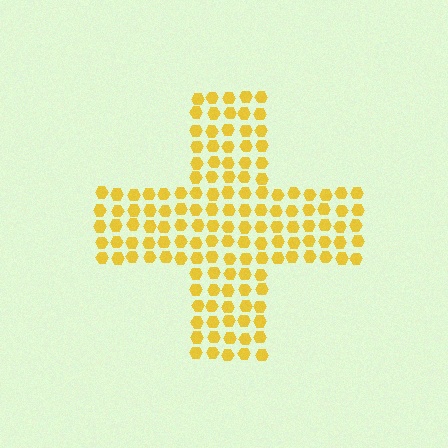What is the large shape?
The large shape is a cross.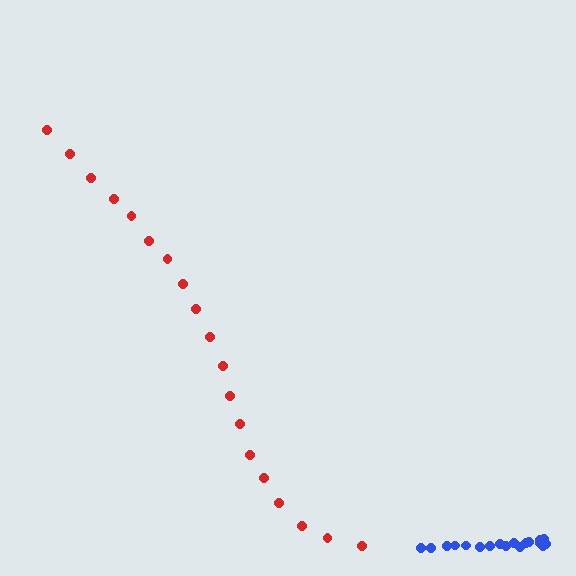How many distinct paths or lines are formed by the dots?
There are 2 distinct paths.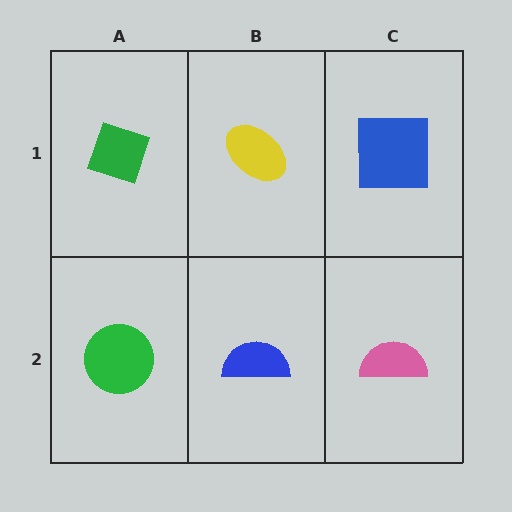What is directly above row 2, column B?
A yellow ellipse.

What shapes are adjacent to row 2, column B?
A yellow ellipse (row 1, column B), a green circle (row 2, column A), a pink semicircle (row 2, column C).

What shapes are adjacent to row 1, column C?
A pink semicircle (row 2, column C), a yellow ellipse (row 1, column B).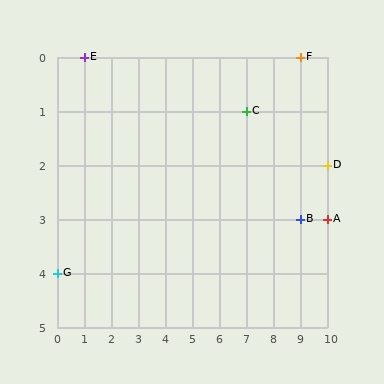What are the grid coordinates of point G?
Point G is at grid coordinates (0, 4).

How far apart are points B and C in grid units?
Points B and C are 2 columns and 2 rows apart (about 2.8 grid units diagonally).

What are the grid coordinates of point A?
Point A is at grid coordinates (10, 3).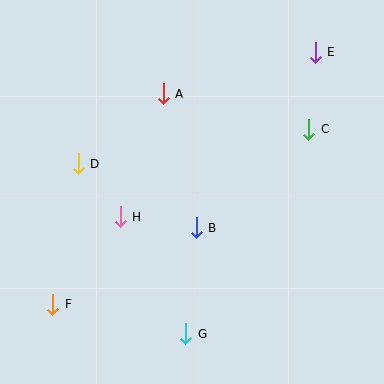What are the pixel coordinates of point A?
Point A is at (163, 94).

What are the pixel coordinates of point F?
Point F is at (53, 304).